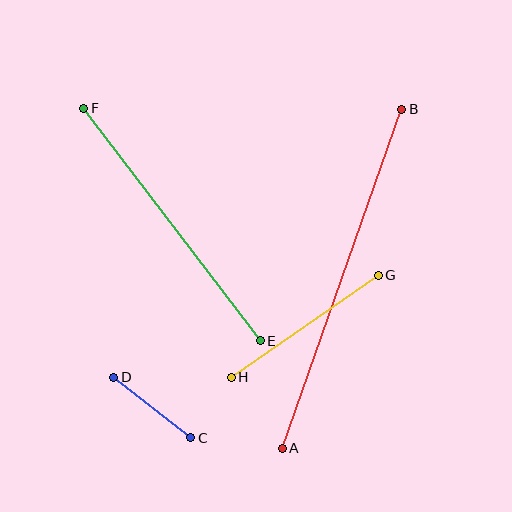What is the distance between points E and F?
The distance is approximately 292 pixels.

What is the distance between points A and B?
The distance is approximately 360 pixels.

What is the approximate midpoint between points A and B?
The midpoint is at approximately (342, 279) pixels.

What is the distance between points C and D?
The distance is approximately 98 pixels.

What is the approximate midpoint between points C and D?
The midpoint is at approximately (152, 407) pixels.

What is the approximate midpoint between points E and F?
The midpoint is at approximately (172, 225) pixels.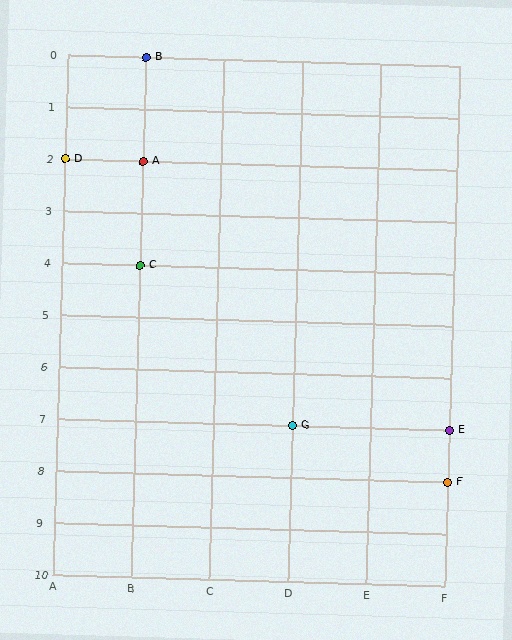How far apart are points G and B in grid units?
Points G and B are 2 columns and 7 rows apart (about 7.3 grid units diagonally).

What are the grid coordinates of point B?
Point B is at grid coordinates (B, 0).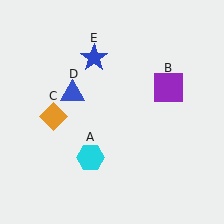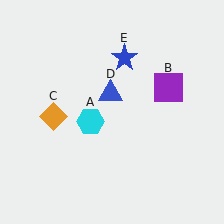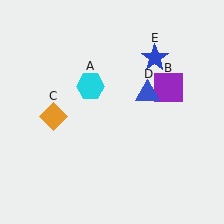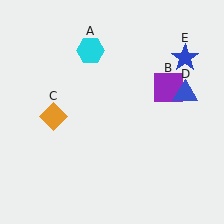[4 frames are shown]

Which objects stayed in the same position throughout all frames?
Purple square (object B) and orange diamond (object C) remained stationary.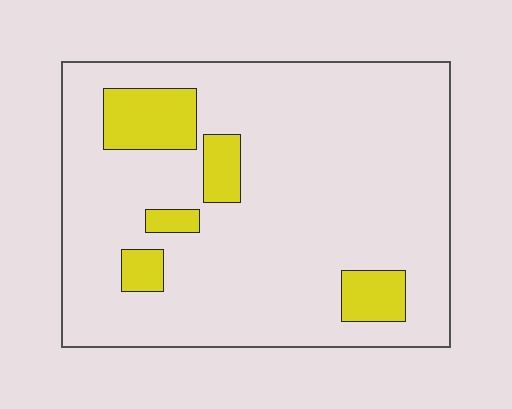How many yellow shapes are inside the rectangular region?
5.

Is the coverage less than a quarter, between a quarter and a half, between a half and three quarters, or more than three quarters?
Less than a quarter.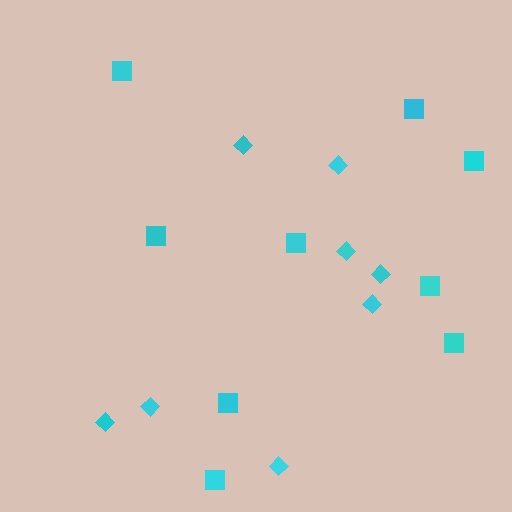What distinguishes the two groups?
There are 2 groups: one group of squares (9) and one group of diamonds (8).